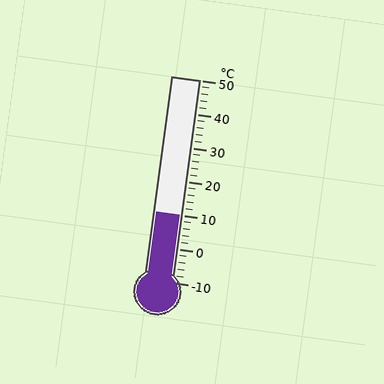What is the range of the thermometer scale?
The thermometer scale ranges from -10°C to 50°C.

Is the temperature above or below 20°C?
The temperature is below 20°C.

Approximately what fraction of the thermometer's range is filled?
The thermometer is filled to approximately 35% of its range.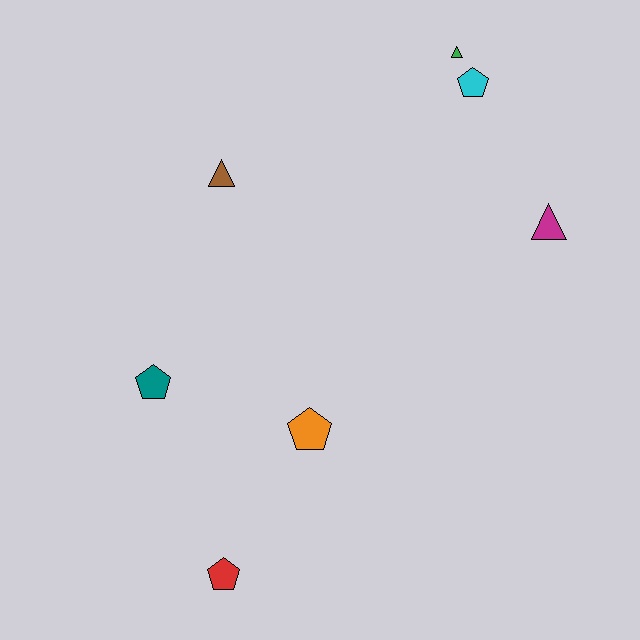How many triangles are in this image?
There are 3 triangles.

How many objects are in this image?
There are 7 objects.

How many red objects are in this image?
There is 1 red object.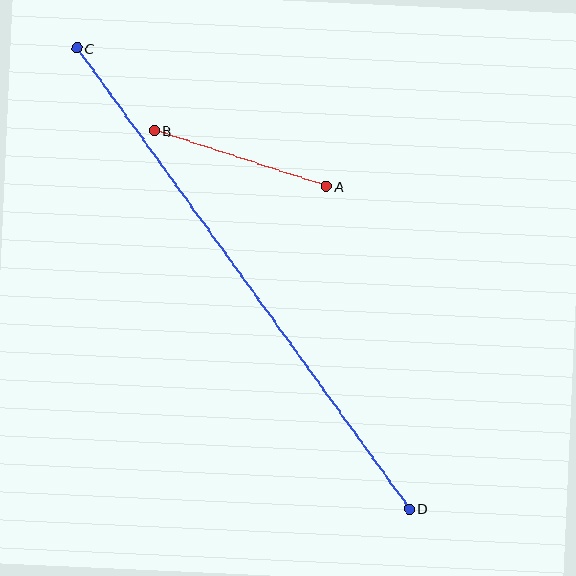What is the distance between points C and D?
The distance is approximately 568 pixels.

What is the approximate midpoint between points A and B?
The midpoint is at approximately (240, 158) pixels.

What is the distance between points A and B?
The distance is approximately 181 pixels.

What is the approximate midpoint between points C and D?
The midpoint is at approximately (243, 278) pixels.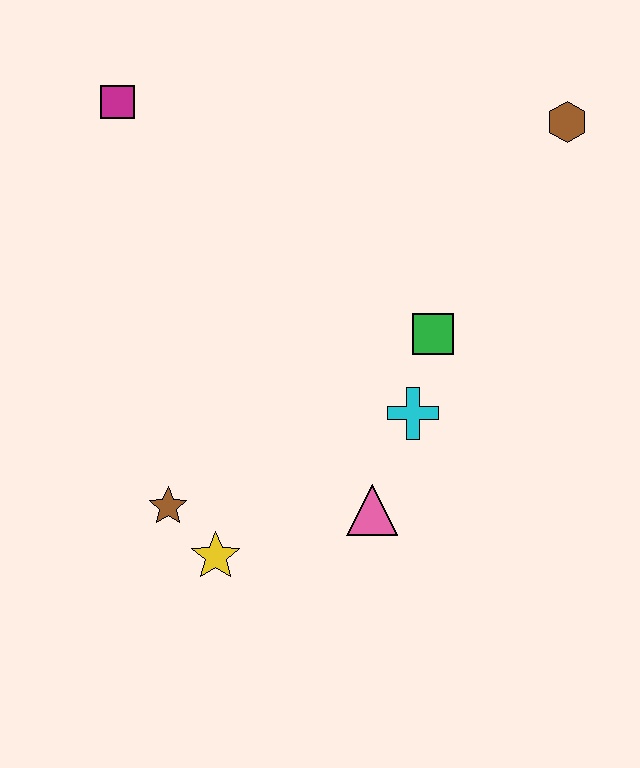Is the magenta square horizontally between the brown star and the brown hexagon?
No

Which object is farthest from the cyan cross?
The magenta square is farthest from the cyan cross.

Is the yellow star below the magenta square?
Yes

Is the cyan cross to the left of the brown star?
No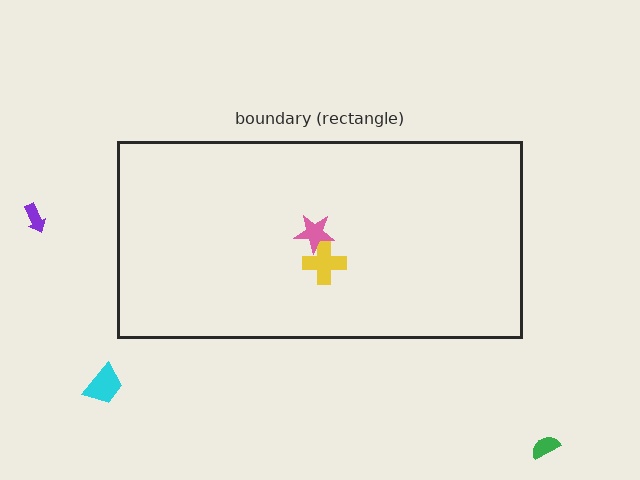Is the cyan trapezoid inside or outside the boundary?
Outside.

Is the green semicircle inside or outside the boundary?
Outside.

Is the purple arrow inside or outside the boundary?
Outside.